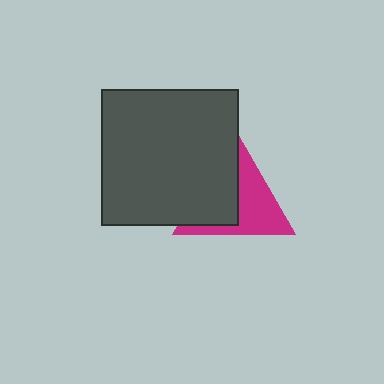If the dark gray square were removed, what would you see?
You would see the complete magenta triangle.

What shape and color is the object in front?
The object in front is a dark gray square.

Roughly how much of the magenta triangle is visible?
About half of it is visible (roughly 52%).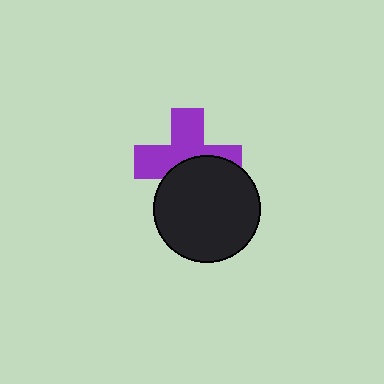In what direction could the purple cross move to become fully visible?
The purple cross could move up. That would shift it out from behind the black circle entirely.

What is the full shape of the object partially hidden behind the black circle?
The partially hidden object is a purple cross.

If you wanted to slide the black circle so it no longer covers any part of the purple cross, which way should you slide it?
Slide it down — that is the most direct way to separate the two shapes.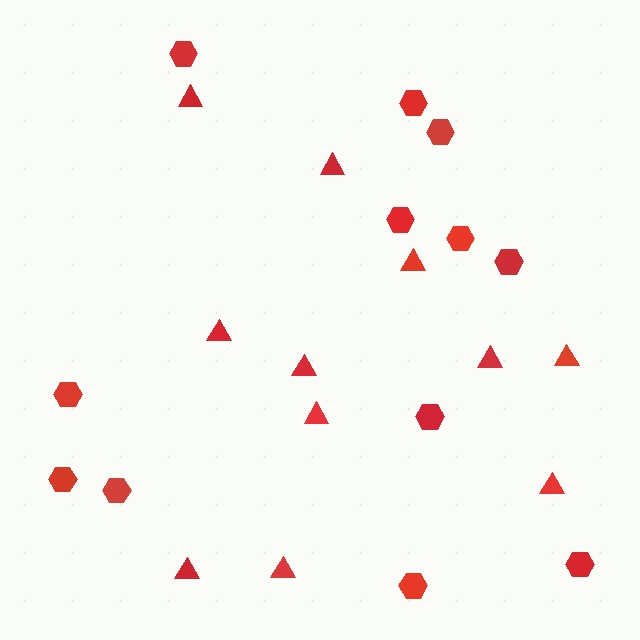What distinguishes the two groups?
There are 2 groups: one group of triangles (11) and one group of hexagons (12).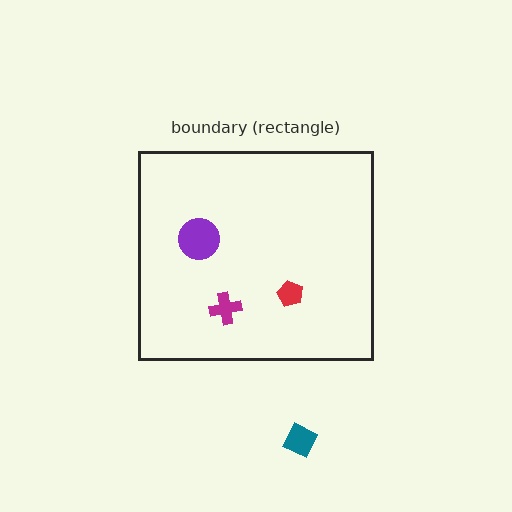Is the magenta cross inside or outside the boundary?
Inside.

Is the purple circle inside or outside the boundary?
Inside.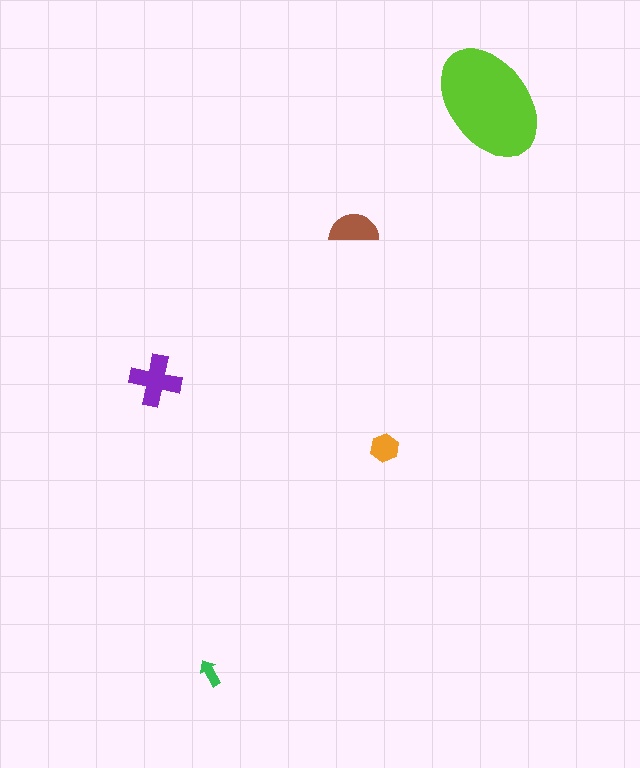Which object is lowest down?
The green arrow is bottommost.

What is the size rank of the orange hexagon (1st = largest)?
4th.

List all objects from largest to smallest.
The lime ellipse, the purple cross, the brown semicircle, the orange hexagon, the green arrow.